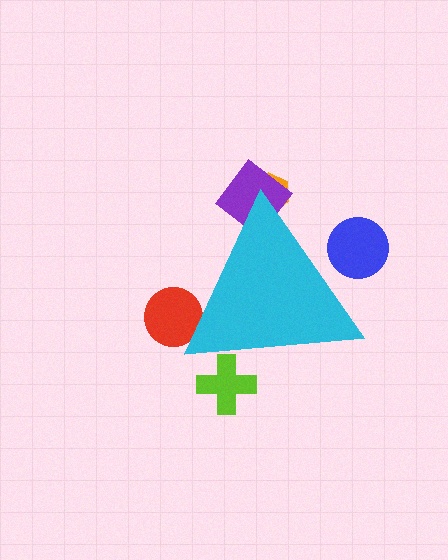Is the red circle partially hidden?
Yes, the red circle is partially hidden behind the cyan triangle.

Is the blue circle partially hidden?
Yes, the blue circle is partially hidden behind the cyan triangle.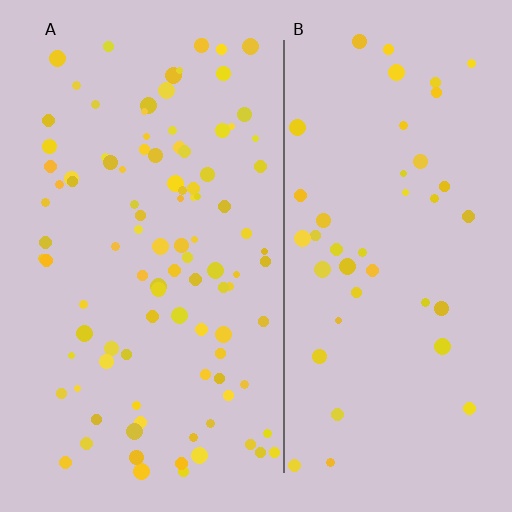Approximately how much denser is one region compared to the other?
Approximately 2.3× — region A over region B.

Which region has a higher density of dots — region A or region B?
A (the left).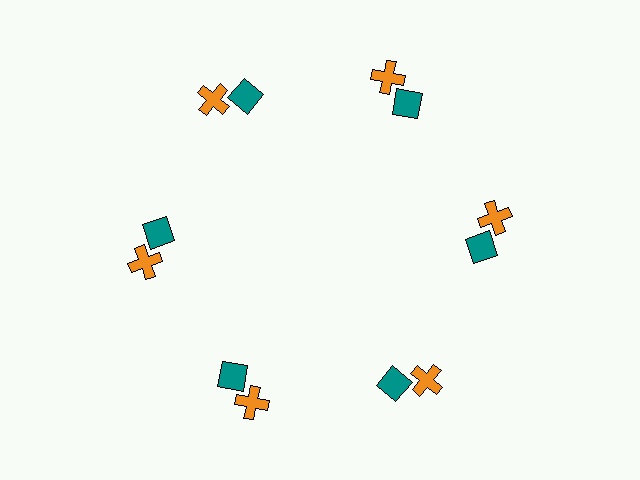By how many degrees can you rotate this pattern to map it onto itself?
The pattern maps onto itself every 60 degrees of rotation.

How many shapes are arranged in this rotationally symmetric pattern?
There are 12 shapes, arranged in 6 groups of 2.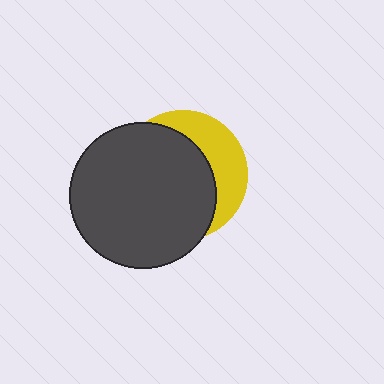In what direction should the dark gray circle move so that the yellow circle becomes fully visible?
The dark gray circle should move left. That is the shortest direction to clear the overlap and leave the yellow circle fully visible.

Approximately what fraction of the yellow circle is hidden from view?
Roughly 67% of the yellow circle is hidden behind the dark gray circle.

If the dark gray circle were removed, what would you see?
You would see the complete yellow circle.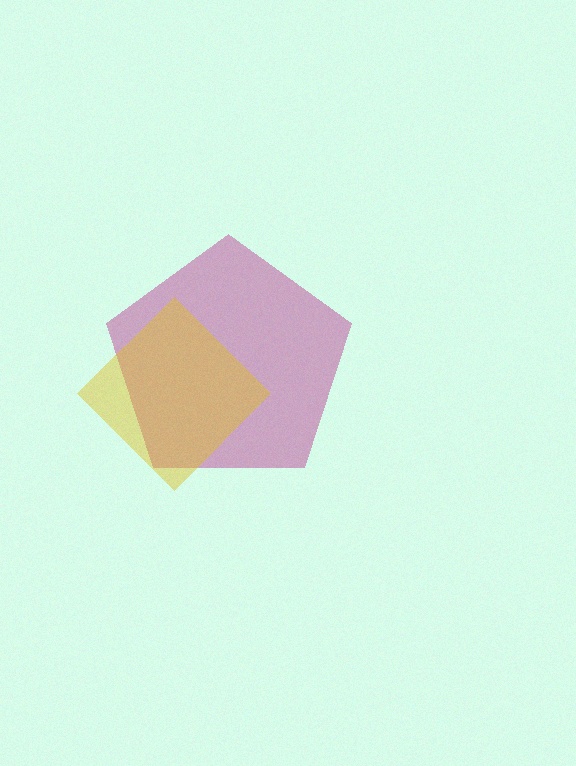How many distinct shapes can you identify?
There are 2 distinct shapes: a magenta pentagon, a yellow diamond.